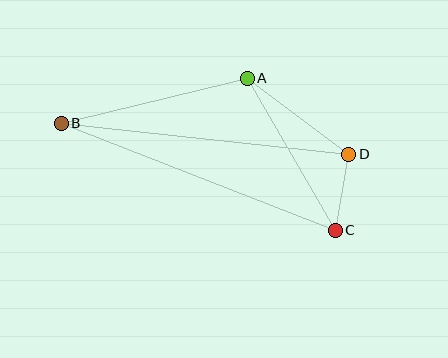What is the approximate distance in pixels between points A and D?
The distance between A and D is approximately 127 pixels.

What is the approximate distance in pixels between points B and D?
The distance between B and D is approximately 289 pixels.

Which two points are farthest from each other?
Points B and C are farthest from each other.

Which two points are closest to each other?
Points C and D are closest to each other.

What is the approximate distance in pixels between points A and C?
The distance between A and C is approximately 176 pixels.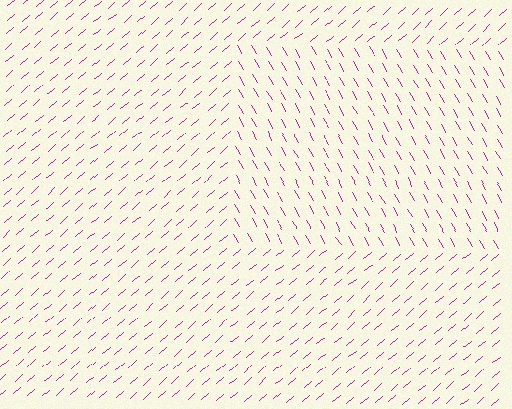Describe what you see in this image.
The image is filled with small magenta line segments. A rectangle region in the image has lines oriented differently from the surrounding lines, creating a visible texture boundary.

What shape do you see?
I see a rectangle.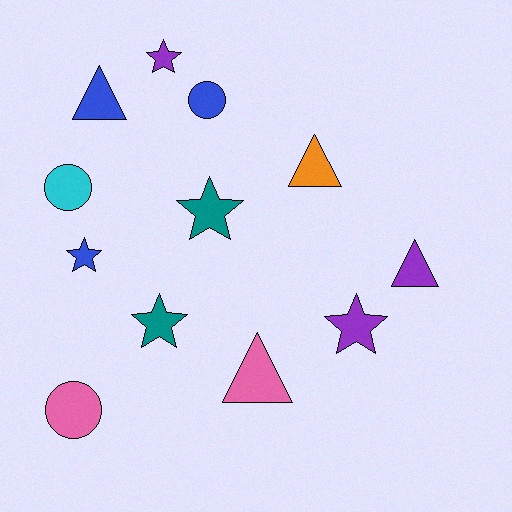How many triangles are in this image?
There are 4 triangles.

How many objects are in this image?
There are 12 objects.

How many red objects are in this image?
There are no red objects.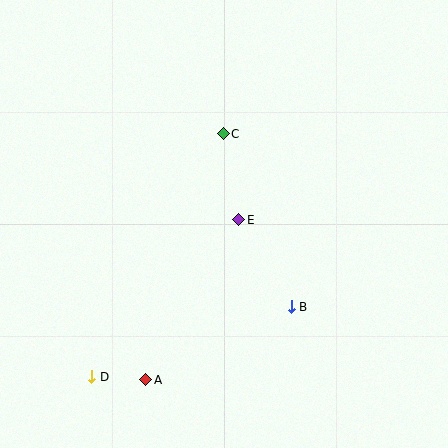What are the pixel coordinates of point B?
Point B is at (291, 307).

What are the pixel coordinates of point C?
Point C is at (223, 134).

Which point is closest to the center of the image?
Point E at (239, 220) is closest to the center.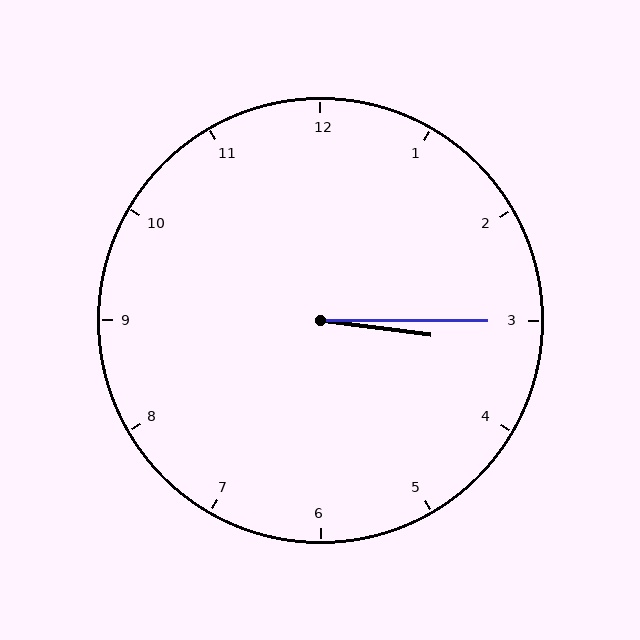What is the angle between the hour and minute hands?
Approximately 8 degrees.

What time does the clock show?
3:15.